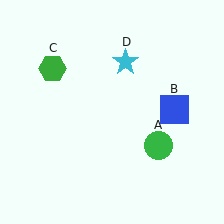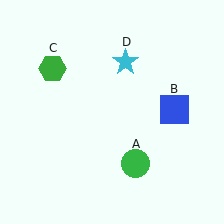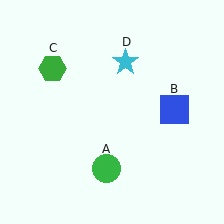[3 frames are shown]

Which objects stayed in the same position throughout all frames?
Blue square (object B) and green hexagon (object C) and cyan star (object D) remained stationary.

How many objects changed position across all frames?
1 object changed position: green circle (object A).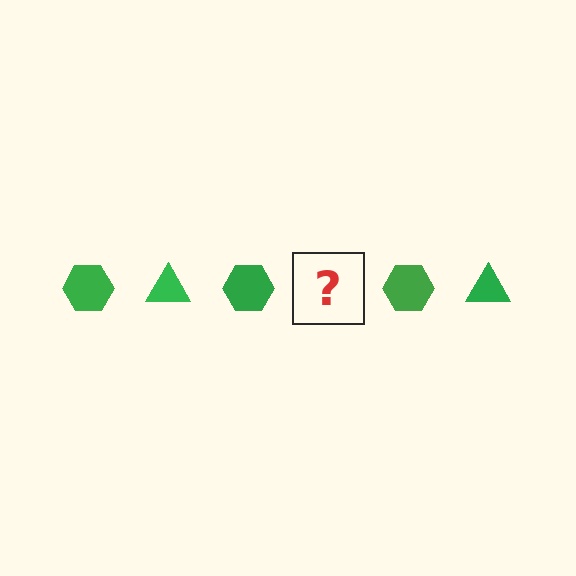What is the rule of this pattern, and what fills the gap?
The rule is that the pattern cycles through hexagon, triangle shapes in green. The gap should be filled with a green triangle.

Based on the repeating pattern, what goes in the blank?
The blank should be a green triangle.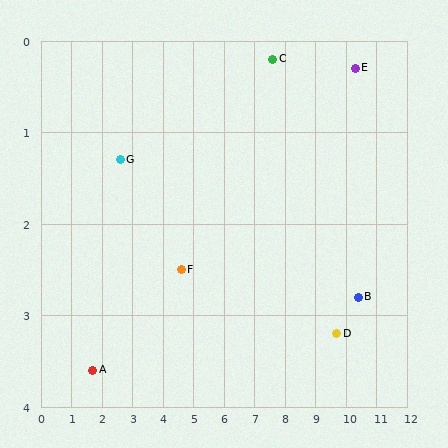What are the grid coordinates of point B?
Point B is at approximately (10.4, 2.8).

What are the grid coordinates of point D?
Point D is at approximately (9.7, 3.2).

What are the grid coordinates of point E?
Point E is at approximately (10.3, 0.3).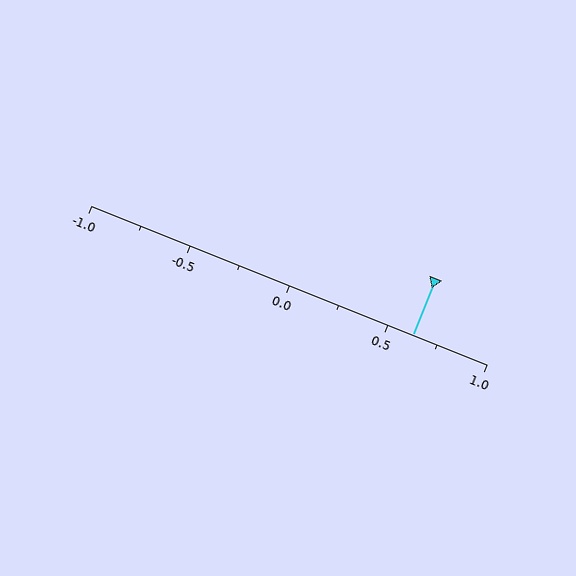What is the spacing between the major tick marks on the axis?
The major ticks are spaced 0.5 apart.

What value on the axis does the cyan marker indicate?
The marker indicates approximately 0.62.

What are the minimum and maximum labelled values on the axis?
The axis runs from -1.0 to 1.0.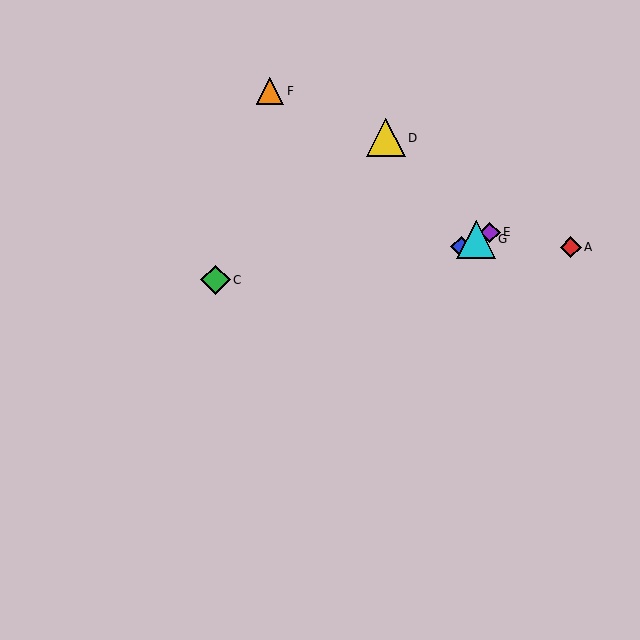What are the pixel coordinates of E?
Object E is at (490, 232).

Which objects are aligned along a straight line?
Objects B, E, G are aligned along a straight line.